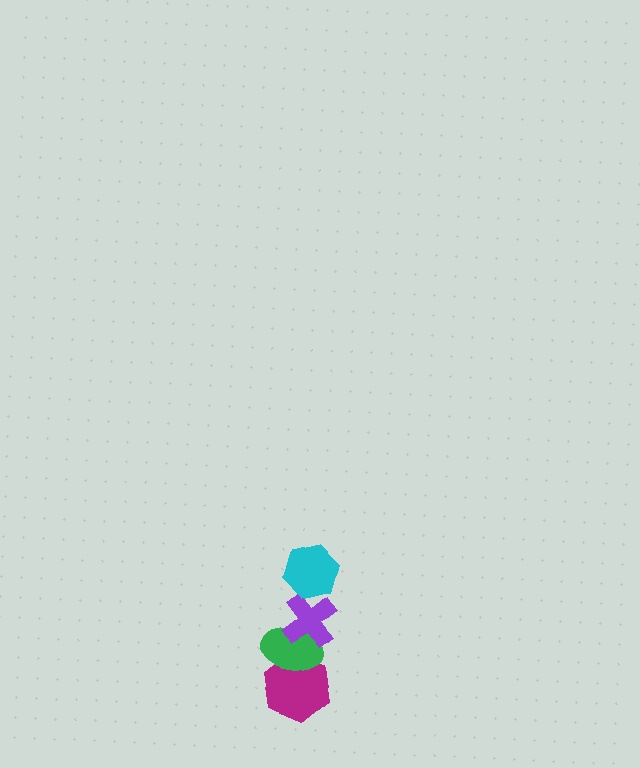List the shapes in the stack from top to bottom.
From top to bottom: the cyan hexagon, the purple cross, the green ellipse, the magenta hexagon.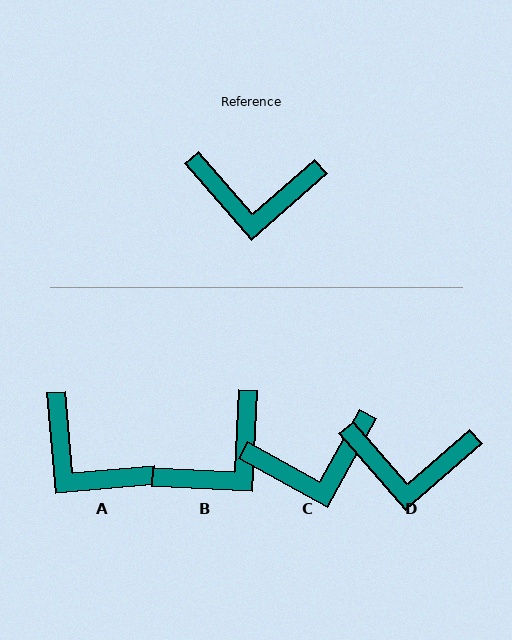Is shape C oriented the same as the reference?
No, it is off by about 20 degrees.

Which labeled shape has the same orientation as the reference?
D.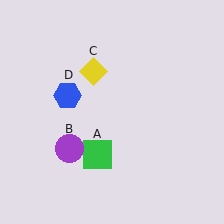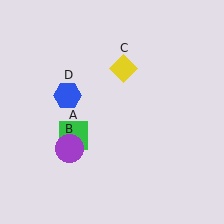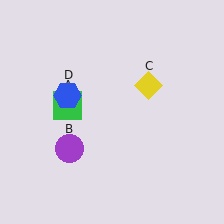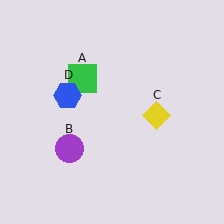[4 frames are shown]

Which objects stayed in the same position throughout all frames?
Purple circle (object B) and blue hexagon (object D) remained stationary.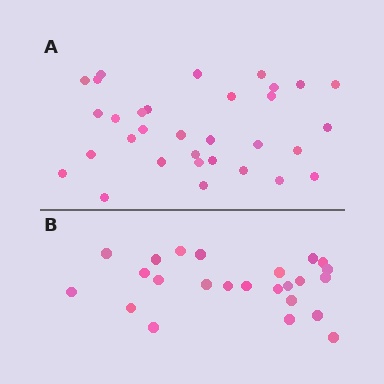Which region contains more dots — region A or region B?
Region A (the top region) has more dots.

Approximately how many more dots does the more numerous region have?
Region A has roughly 8 or so more dots than region B.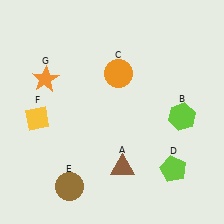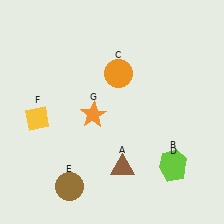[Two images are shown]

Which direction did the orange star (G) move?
The orange star (G) moved right.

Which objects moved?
The objects that moved are: the lime hexagon (B), the orange star (G).